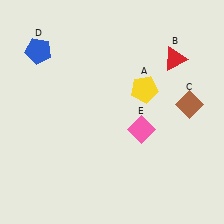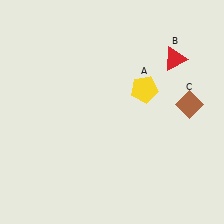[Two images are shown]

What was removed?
The pink diamond (E), the blue pentagon (D) were removed in Image 2.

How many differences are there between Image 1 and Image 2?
There are 2 differences between the two images.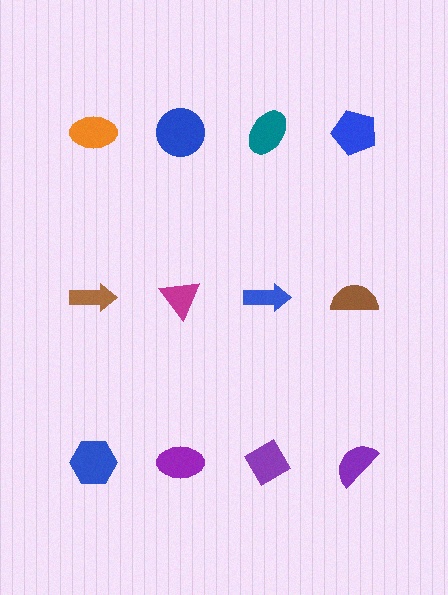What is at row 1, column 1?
An orange ellipse.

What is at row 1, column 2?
A blue circle.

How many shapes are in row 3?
4 shapes.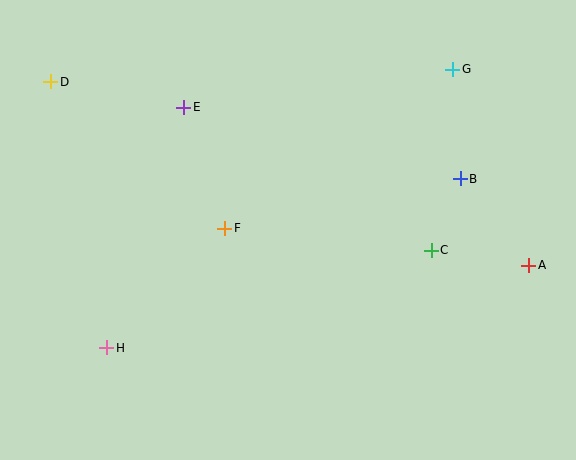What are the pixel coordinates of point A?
Point A is at (529, 265).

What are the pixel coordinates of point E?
Point E is at (184, 107).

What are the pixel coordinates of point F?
Point F is at (225, 228).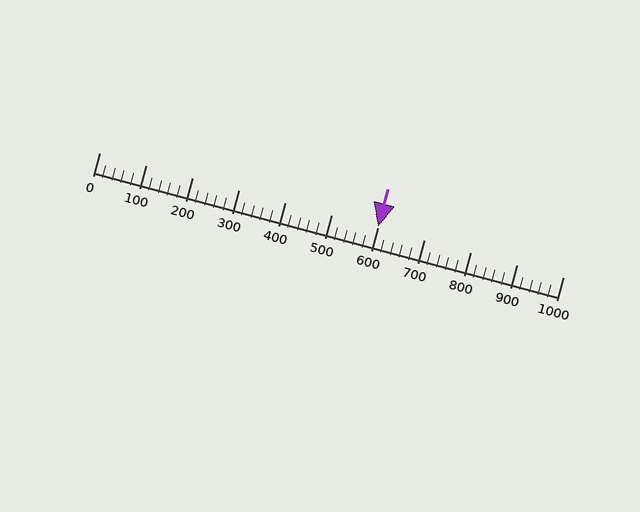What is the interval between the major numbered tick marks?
The major tick marks are spaced 100 units apart.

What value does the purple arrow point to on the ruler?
The purple arrow points to approximately 600.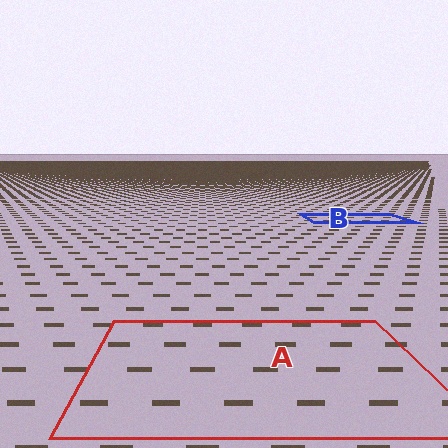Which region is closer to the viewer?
Region A is closer. The texture elements there are larger and more spread out.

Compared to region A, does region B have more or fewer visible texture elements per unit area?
Region B has more texture elements per unit area — they are packed more densely because it is farther away.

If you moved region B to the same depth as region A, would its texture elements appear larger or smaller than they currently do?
They would appear larger. At a closer depth, the same texture elements are projected at a bigger on-screen size.